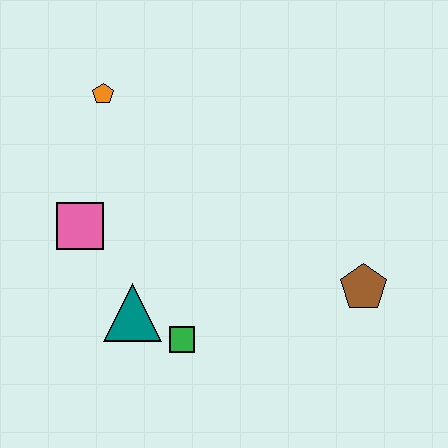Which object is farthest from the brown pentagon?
The orange pentagon is farthest from the brown pentagon.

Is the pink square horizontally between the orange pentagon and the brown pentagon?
No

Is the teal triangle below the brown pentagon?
Yes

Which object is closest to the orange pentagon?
The pink square is closest to the orange pentagon.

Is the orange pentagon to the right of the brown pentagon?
No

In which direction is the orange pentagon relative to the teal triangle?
The orange pentagon is above the teal triangle.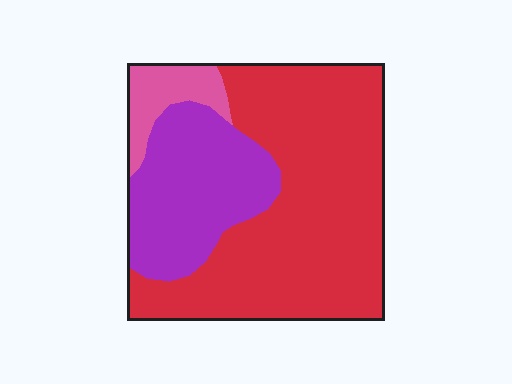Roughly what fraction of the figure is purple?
Purple covers about 30% of the figure.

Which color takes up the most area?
Red, at roughly 65%.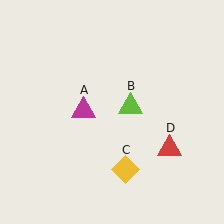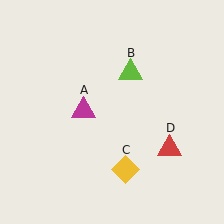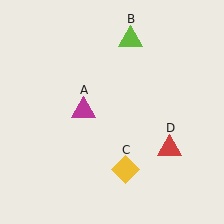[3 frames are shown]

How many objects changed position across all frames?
1 object changed position: lime triangle (object B).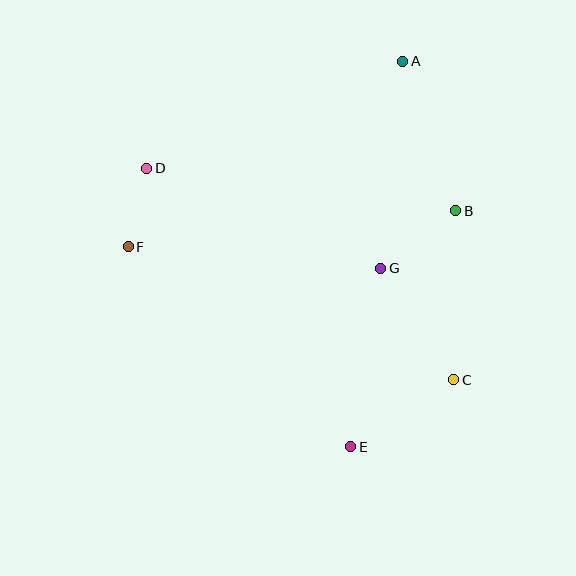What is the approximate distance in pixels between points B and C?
The distance between B and C is approximately 169 pixels.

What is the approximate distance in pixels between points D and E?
The distance between D and E is approximately 345 pixels.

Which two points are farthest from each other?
Points A and E are farthest from each other.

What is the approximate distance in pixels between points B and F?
The distance between B and F is approximately 329 pixels.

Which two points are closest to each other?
Points D and F are closest to each other.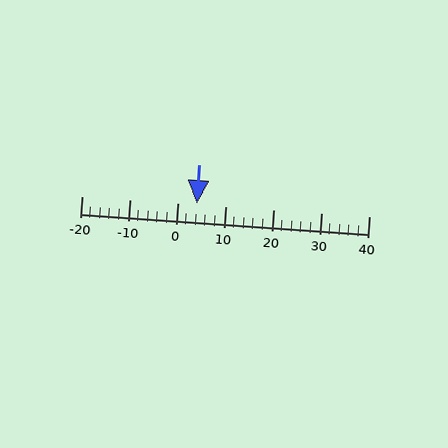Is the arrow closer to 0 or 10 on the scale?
The arrow is closer to 0.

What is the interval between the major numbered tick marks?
The major tick marks are spaced 10 units apart.